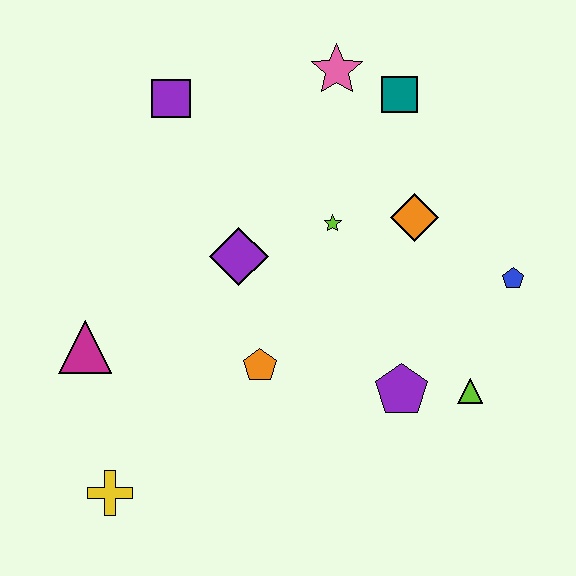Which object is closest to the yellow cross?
The magenta triangle is closest to the yellow cross.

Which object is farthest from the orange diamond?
The yellow cross is farthest from the orange diamond.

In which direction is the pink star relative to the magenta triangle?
The pink star is above the magenta triangle.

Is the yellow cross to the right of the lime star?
No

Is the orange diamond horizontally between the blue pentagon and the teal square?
Yes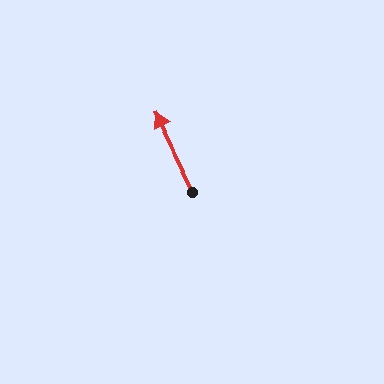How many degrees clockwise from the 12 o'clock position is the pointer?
Approximately 334 degrees.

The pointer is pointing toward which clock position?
Roughly 11 o'clock.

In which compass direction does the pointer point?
Northwest.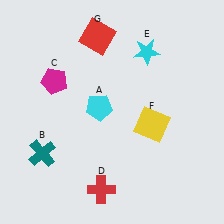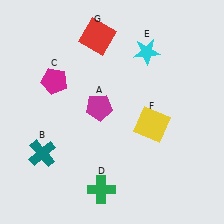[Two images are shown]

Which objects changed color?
A changed from cyan to magenta. D changed from red to green.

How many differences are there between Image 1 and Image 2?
There are 2 differences between the two images.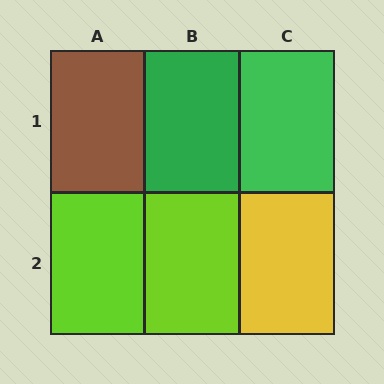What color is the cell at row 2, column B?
Lime.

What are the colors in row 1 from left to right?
Brown, green, green.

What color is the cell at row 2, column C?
Yellow.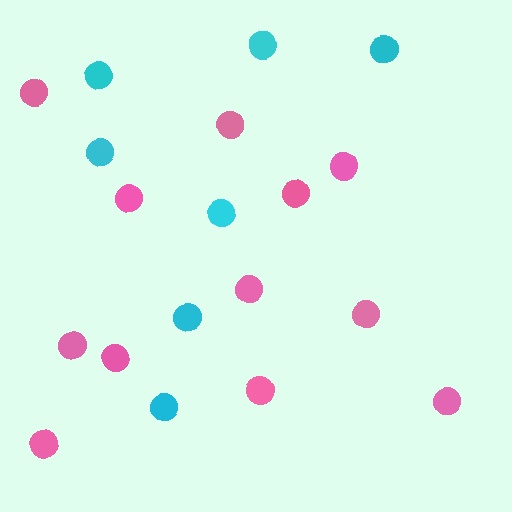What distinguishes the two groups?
There are 2 groups: one group of pink circles (12) and one group of cyan circles (7).